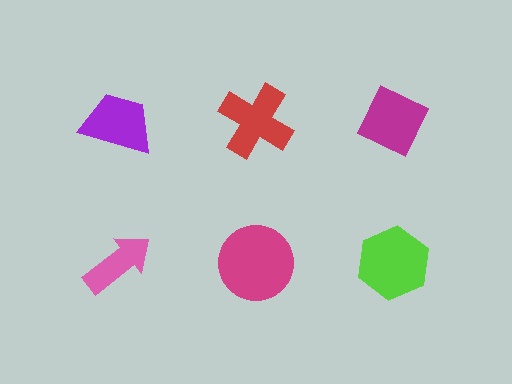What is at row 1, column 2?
A red cross.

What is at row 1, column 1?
A purple trapezoid.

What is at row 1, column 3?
A magenta diamond.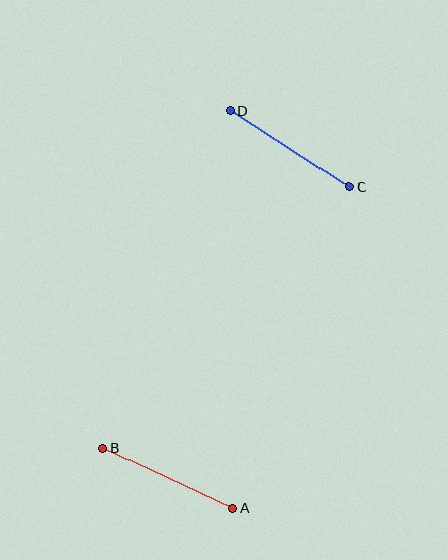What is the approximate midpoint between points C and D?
The midpoint is at approximately (290, 149) pixels.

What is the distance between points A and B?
The distance is approximately 144 pixels.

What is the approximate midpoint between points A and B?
The midpoint is at approximately (168, 478) pixels.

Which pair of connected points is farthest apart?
Points A and B are farthest apart.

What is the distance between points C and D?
The distance is approximately 141 pixels.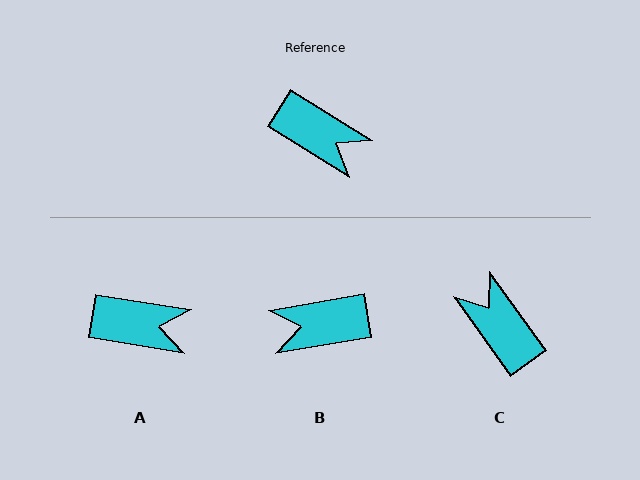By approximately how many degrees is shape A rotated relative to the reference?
Approximately 23 degrees counter-clockwise.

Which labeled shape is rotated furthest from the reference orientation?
C, about 157 degrees away.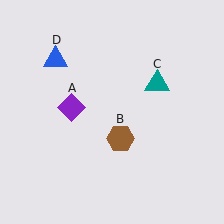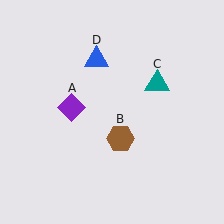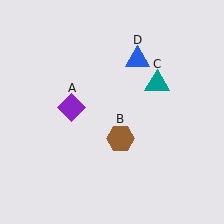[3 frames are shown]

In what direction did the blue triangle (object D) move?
The blue triangle (object D) moved right.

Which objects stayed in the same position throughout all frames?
Purple diamond (object A) and brown hexagon (object B) and teal triangle (object C) remained stationary.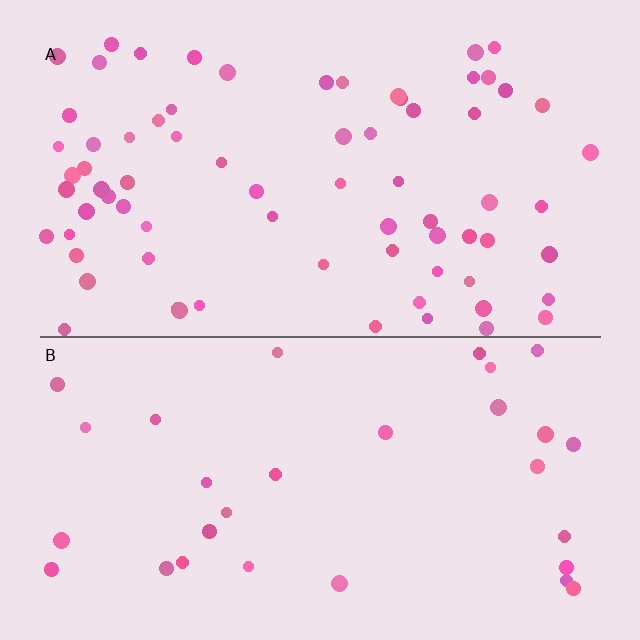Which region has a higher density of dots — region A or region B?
A (the top).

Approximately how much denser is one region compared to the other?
Approximately 2.4× — region A over region B.